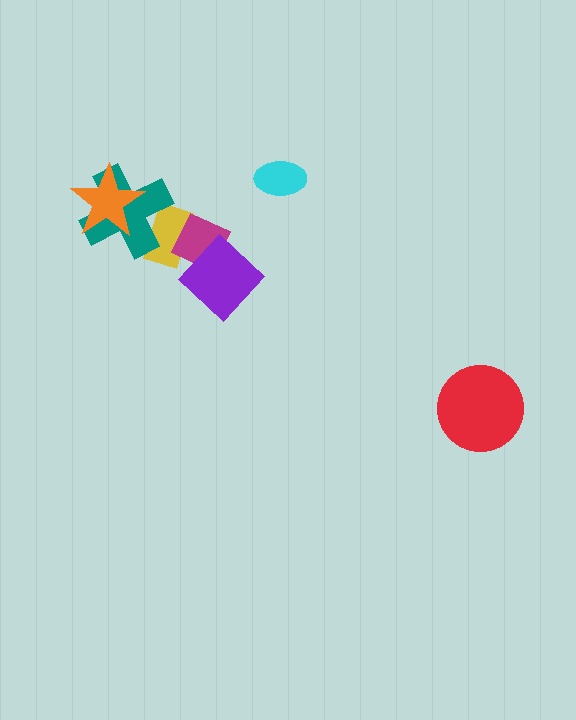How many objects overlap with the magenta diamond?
2 objects overlap with the magenta diamond.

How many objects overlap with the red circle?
0 objects overlap with the red circle.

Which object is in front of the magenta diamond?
The purple diamond is in front of the magenta diamond.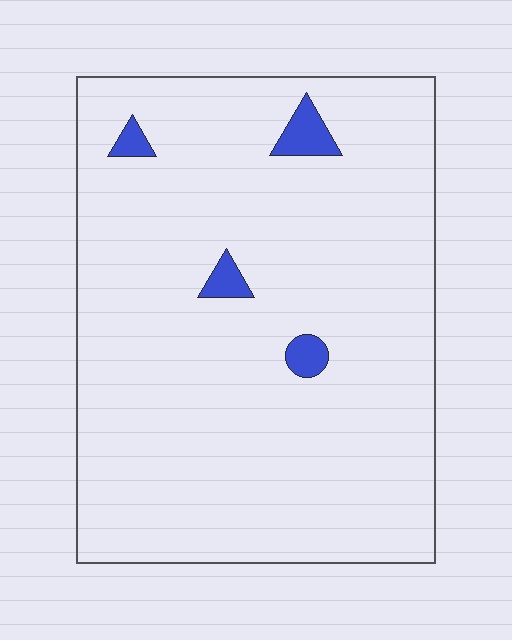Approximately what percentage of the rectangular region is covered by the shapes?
Approximately 5%.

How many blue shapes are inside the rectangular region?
4.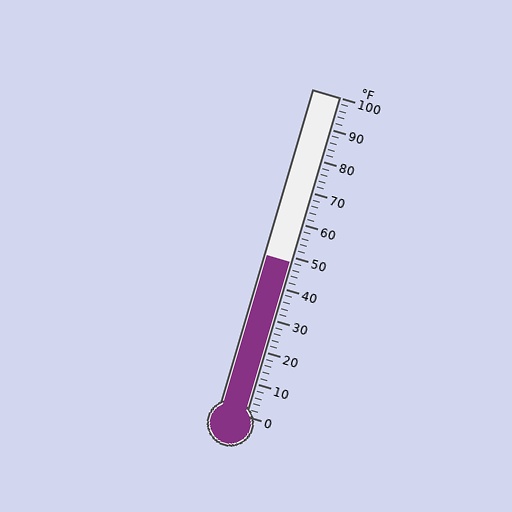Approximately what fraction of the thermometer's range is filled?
The thermometer is filled to approximately 50% of its range.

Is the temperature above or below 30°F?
The temperature is above 30°F.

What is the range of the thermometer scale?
The thermometer scale ranges from 0°F to 100°F.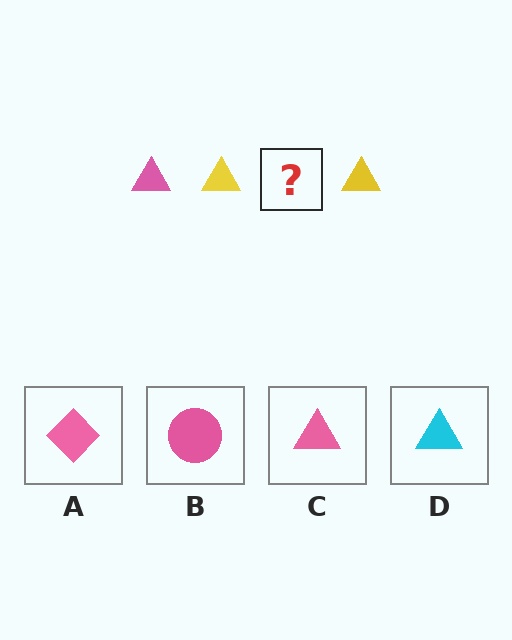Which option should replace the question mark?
Option C.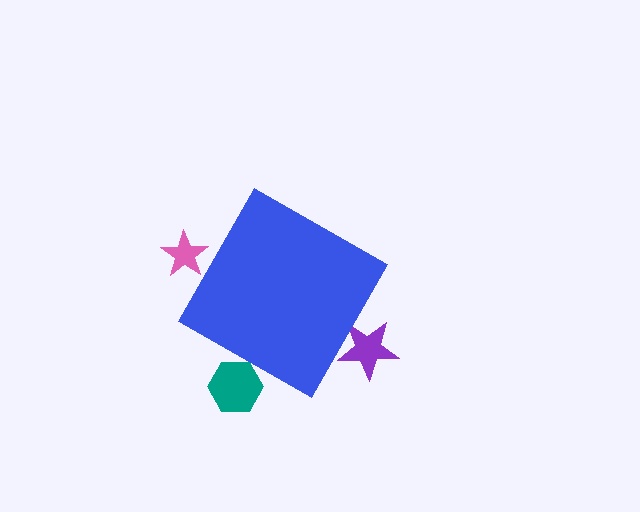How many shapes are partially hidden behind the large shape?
3 shapes are partially hidden.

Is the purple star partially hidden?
Yes, the purple star is partially hidden behind the blue diamond.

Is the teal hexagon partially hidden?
Yes, the teal hexagon is partially hidden behind the blue diamond.